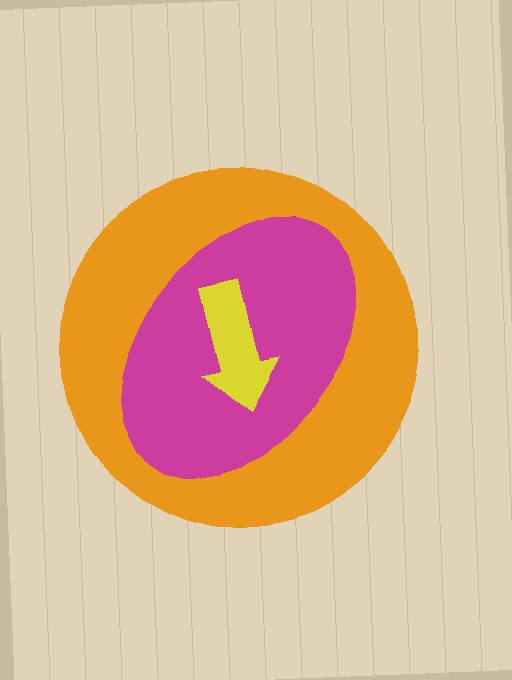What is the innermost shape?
The yellow arrow.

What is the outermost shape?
The orange circle.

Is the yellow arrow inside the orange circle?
Yes.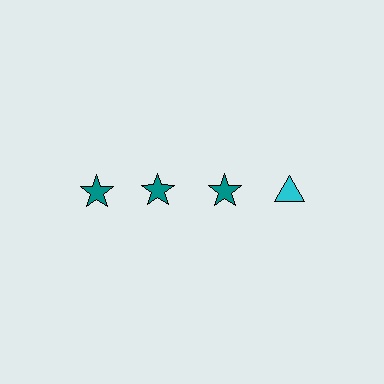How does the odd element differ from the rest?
It differs in both color (cyan instead of teal) and shape (triangle instead of star).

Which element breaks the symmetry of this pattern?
The cyan triangle in the top row, second from right column breaks the symmetry. All other shapes are teal stars.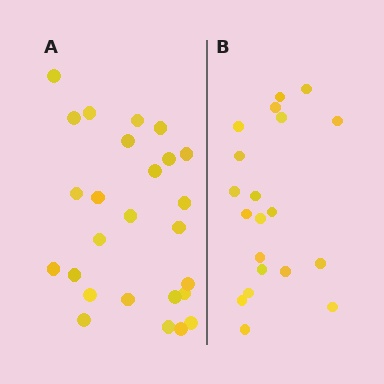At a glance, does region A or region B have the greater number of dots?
Region A (the left region) has more dots.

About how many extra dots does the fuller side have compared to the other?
Region A has about 6 more dots than region B.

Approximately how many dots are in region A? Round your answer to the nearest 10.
About 30 dots. (The exact count is 26, which rounds to 30.)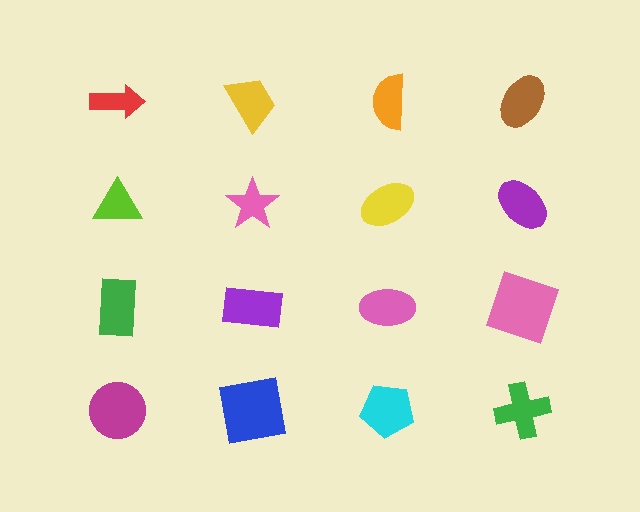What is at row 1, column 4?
A brown ellipse.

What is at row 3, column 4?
A pink square.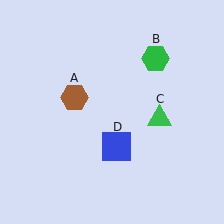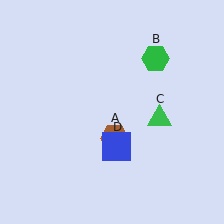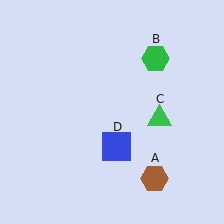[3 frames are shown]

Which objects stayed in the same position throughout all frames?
Green hexagon (object B) and green triangle (object C) and blue square (object D) remained stationary.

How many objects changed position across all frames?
1 object changed position: brown hexagon (object A).